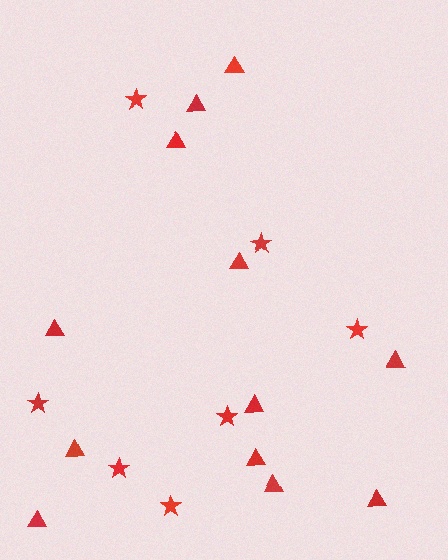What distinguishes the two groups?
There are 2 groups: one group of triangles (12) and one group of stars (7).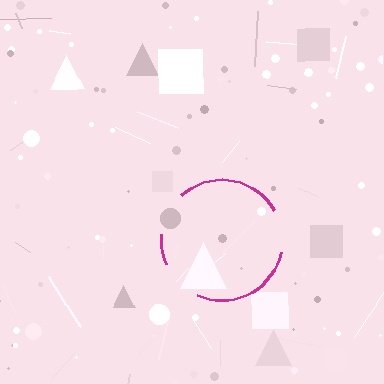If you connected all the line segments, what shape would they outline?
They would outline a circle.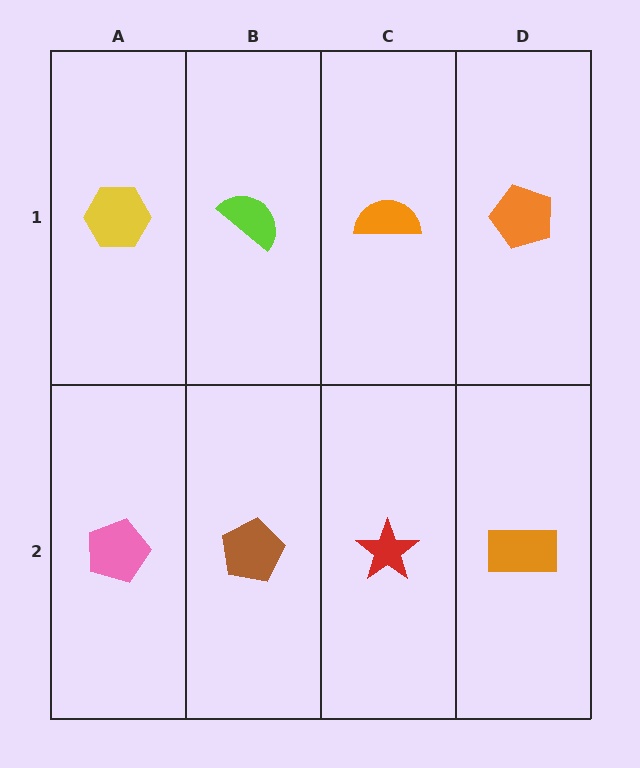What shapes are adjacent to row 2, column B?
A lime semicircle (row 1, column B), a pink pentagon (row 2, column A), a red star (row 2, column C).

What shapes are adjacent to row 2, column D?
An orange pentagon (row 1, column D), a red star (row 2, column C).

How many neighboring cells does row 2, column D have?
2.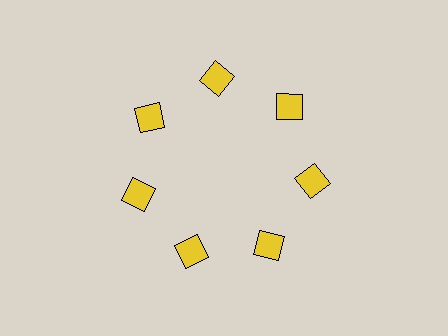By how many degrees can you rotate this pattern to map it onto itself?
The pattern maps onto itself every 51 degrees of rotation.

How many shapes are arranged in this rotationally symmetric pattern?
There are 7 shapes, arranged in 7 groups of 1.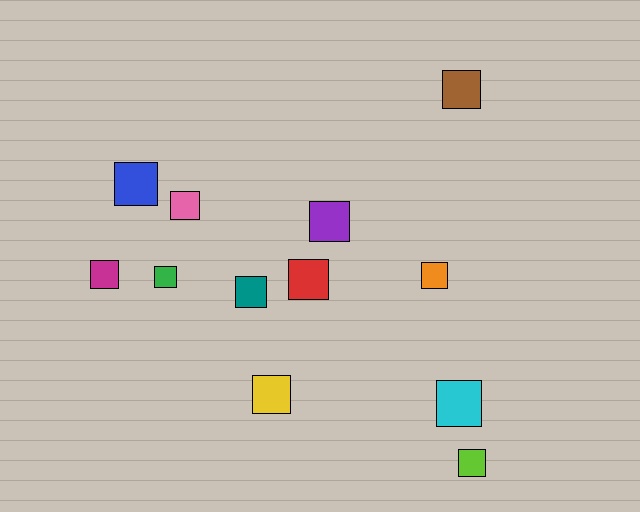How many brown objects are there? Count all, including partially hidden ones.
There is 1 brown object.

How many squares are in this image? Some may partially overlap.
There are 12 squares.